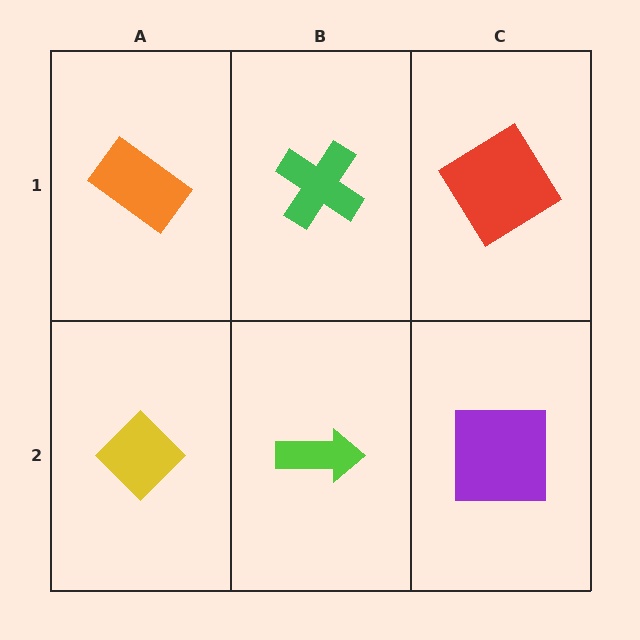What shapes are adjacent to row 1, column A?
A yellow diamond (row 2, column A), a green cross (row 1, column B).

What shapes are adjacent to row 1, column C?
A purple square (row 2, column C), a green cross (row 1, column B).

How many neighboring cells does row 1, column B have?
3.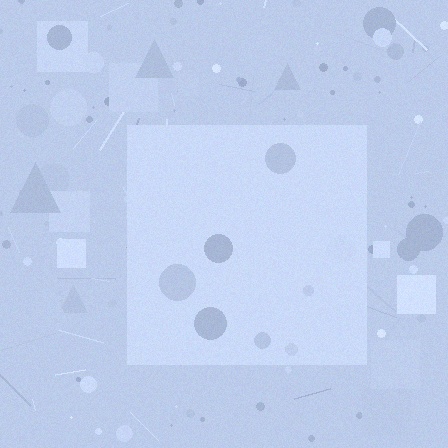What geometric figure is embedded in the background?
A square is embedded in the background.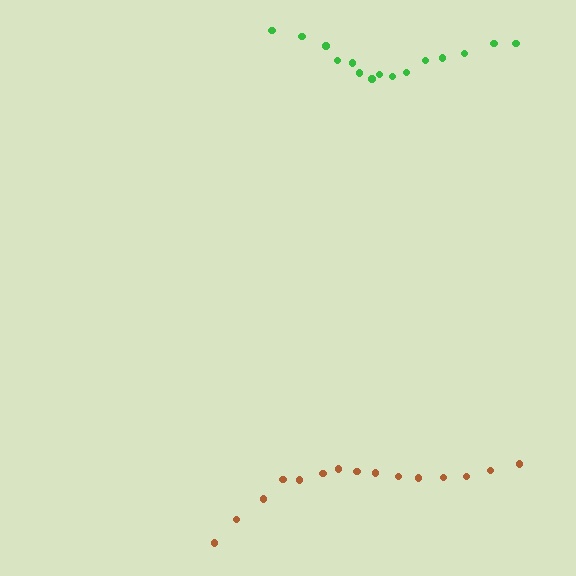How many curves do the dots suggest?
There are 2 distinct paths.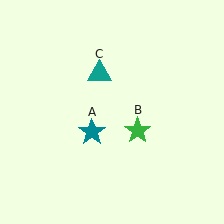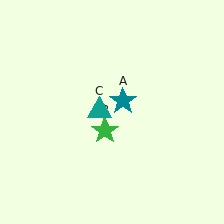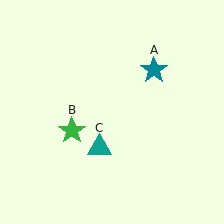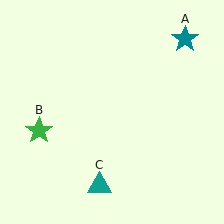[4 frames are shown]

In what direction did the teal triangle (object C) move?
The teal triangle (object C) moved down.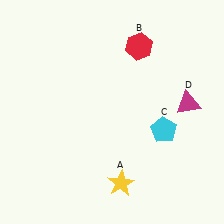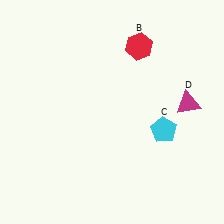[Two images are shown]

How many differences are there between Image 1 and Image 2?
There is 1 difference between the two images.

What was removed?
The yellow star (A) was removed in Image 2.